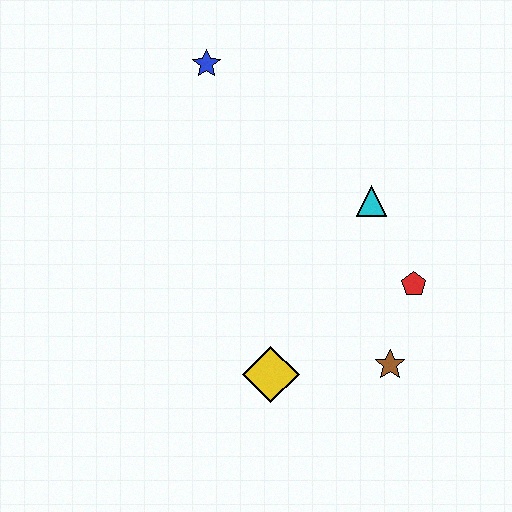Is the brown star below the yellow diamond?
No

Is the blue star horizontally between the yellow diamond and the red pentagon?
No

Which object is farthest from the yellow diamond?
The blue star is farthest from the yellow diamond.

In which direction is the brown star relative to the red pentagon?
The brown star is below the red pentagon.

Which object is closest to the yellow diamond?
The brown star is closest to the yellow diamond.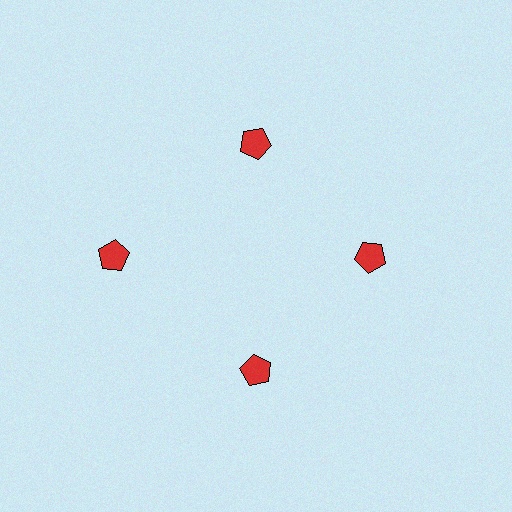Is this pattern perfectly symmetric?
No. The 4 red pentagons are arranged in a ring, but one element near the 9 o'clock position is pushed outward from the center, breaking the 4-fold rotational symmetry.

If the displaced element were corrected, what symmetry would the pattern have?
It would have 4-fold rotational symmetry — the pattern would map onto itself every 90 degrees.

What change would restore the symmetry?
The symmetry would be restored by moving it inward, back onto the ring so that all 4 pentagons sit at equal angles and equal distance from the center.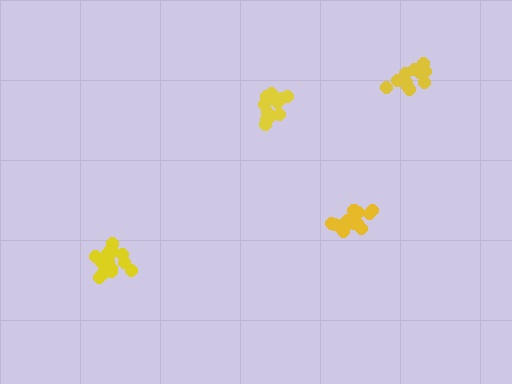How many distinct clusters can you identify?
There are 4 distinct clusters.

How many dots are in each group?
Group 1: 13 dots, Group 2: 13 dots, Group 3: 19 dots, Group 4: 16 dots (61 total).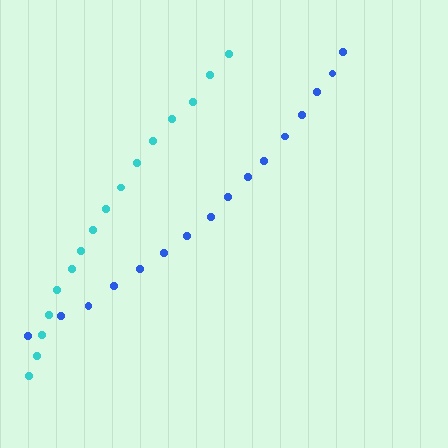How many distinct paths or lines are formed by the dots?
There are 2 distinct paths.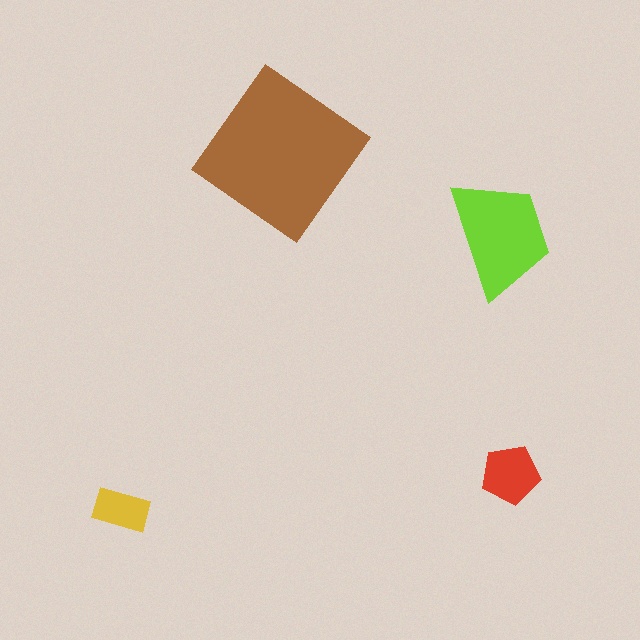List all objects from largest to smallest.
The brown diamond, the lime trapezoid, the red pentagon, the yellow rectangle.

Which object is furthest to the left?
The yellow rectangle is leftmost.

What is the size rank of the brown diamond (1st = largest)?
1st.